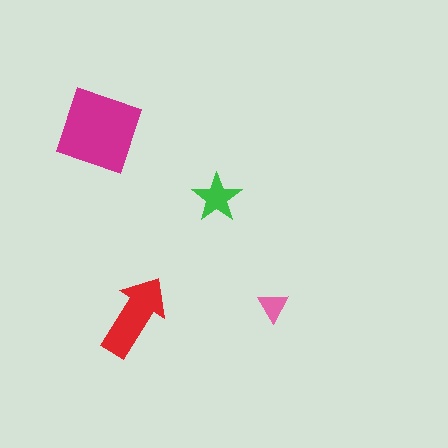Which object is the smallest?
The pink triangle.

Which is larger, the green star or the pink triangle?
The green star.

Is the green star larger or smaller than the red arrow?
Smaller.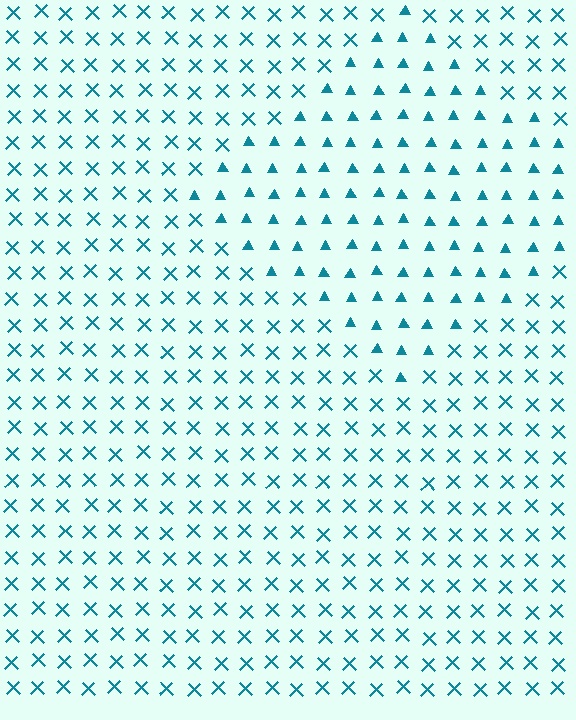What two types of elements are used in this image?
The image uses triangles inside the diamond region and X marks outside it.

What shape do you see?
I see a diamond.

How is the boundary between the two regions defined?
The boundary is defined by a change in element shape: triangles inside vs. X marks outside. All elements share the same color and spacing.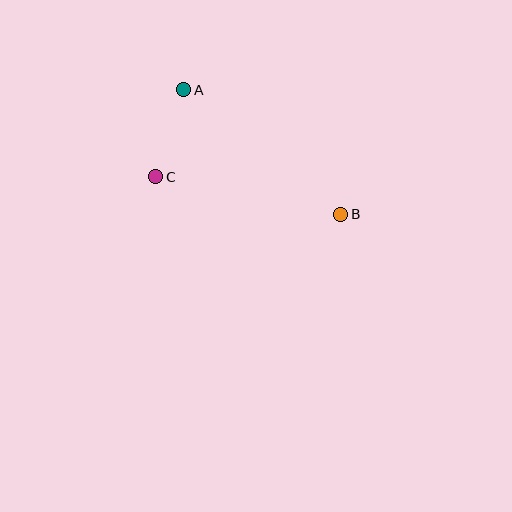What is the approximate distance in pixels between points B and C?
The distance between B and C is approximately 188 pixels.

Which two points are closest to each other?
Points A and C are closest to each other.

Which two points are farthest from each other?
Points A and B are farthest from each other.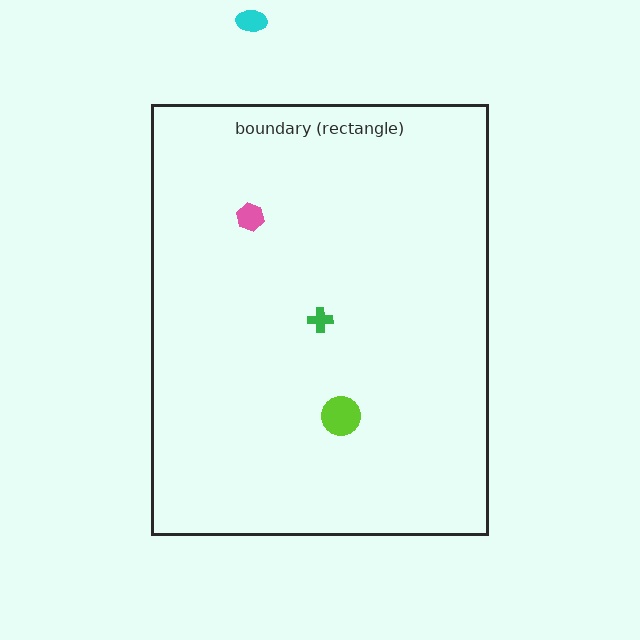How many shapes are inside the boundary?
3 inside, 1 outside.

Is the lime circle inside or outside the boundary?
Inside.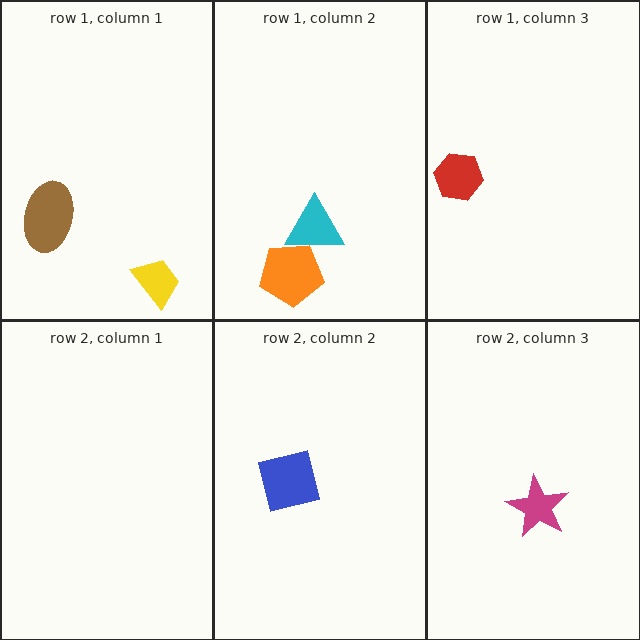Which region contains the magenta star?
The row 2, column 3 region.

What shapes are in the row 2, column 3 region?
The magenta star.